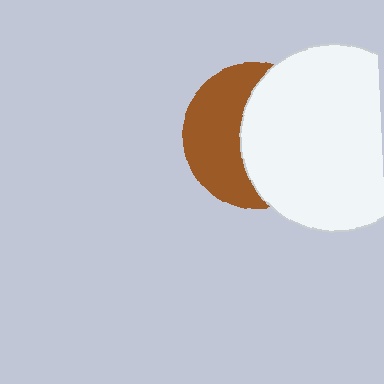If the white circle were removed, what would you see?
You would see the complete brown circle.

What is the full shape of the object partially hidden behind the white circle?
The partially hidden object is a brown circle.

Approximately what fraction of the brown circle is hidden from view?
Roughly 55% of the brown circle is hidden behind the white circle.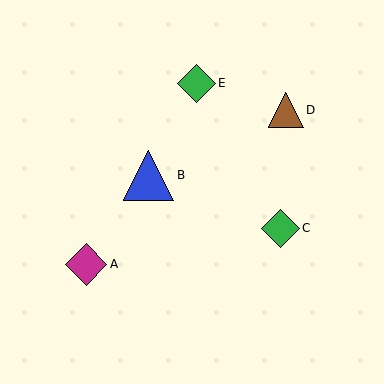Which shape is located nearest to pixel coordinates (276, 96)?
The brown triangle (labeled D) at (286, 110) is nearest to that location.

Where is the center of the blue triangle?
The center of the blue triangle is at (149, 175).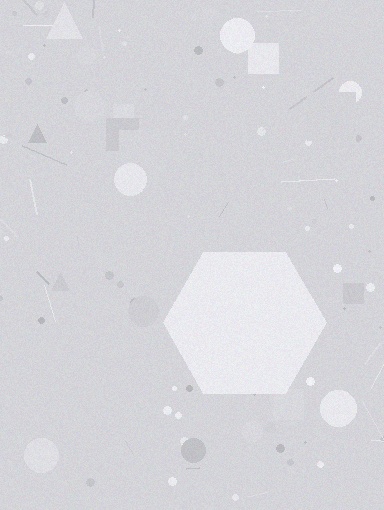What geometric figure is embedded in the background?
A hexagon is embedded in the background.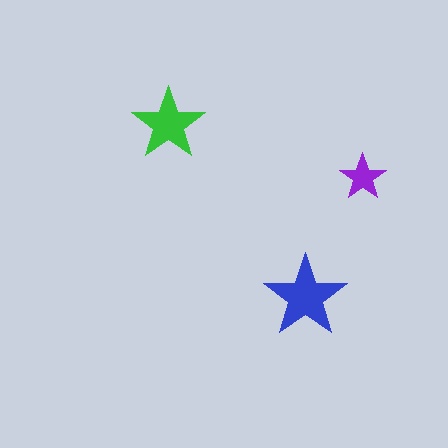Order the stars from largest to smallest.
the blue one, the green one, the purple one.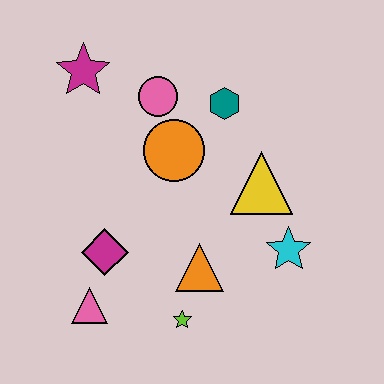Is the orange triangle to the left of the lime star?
No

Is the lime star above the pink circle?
No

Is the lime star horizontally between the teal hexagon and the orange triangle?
No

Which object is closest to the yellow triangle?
The cyan star is closest to the yellow triangle.